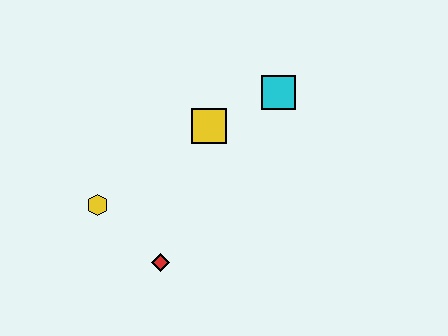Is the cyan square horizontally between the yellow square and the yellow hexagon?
No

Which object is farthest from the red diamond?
The cyan square is farthest from the red diamond.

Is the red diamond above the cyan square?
No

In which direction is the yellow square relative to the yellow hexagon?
The yellow square is to the right of the yellow hexagon.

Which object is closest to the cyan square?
The yellow square is closest to the cyan square.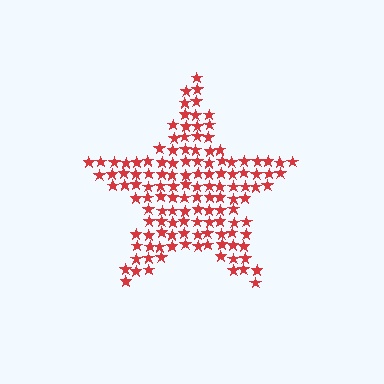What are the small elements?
The small elements are stars.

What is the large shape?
The large shape is a star.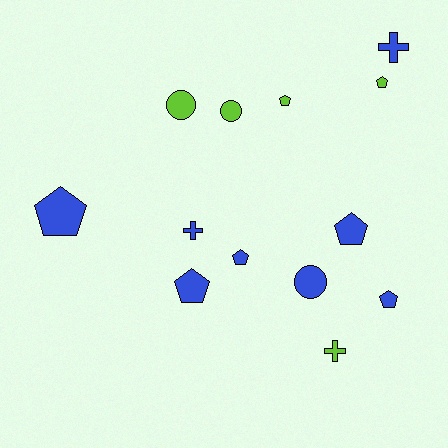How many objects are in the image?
There are 13 objects.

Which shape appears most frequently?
Pentagon, with 7 objects.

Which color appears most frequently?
Blue, with 8 objects.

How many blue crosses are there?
There are 2 blue crosses.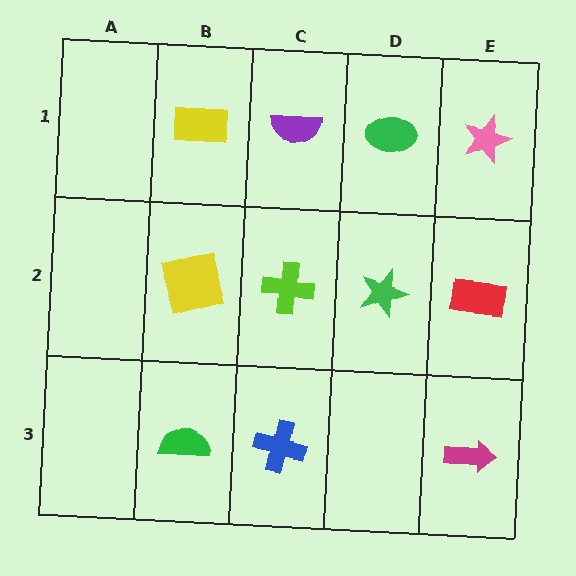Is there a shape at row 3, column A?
No, that cell is empty.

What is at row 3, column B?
A green semicircle.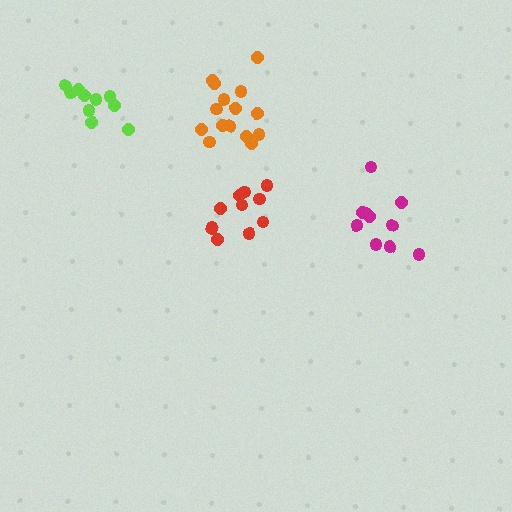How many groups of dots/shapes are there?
There are 4 groups.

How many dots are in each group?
Group 1: 10 dots, Group 2: 15 dots, Group 3: 10 dots, Group 4: 11 dots (46 total).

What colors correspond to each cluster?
The clusters are colored: lime, orange, magenta, red.